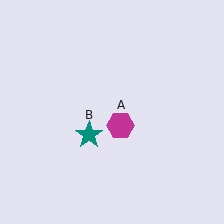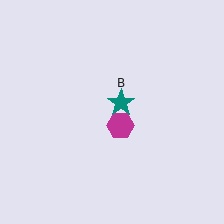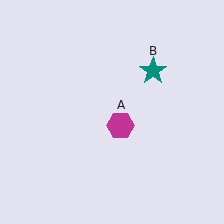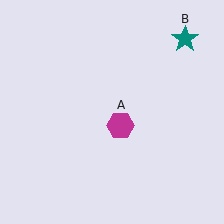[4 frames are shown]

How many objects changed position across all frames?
1 object changed position: teal star (object B).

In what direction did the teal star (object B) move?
The teal star (object B) moved up and to the right.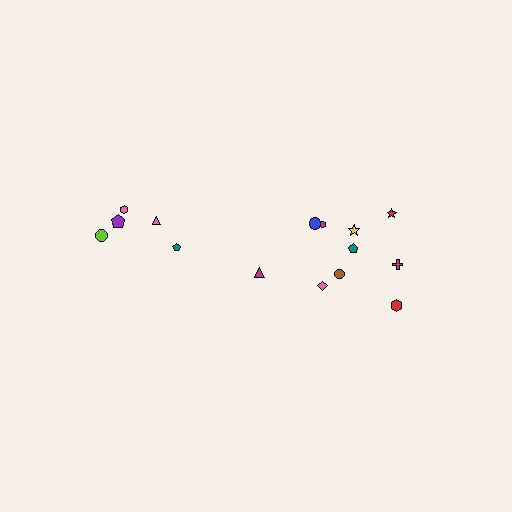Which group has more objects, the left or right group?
The right group.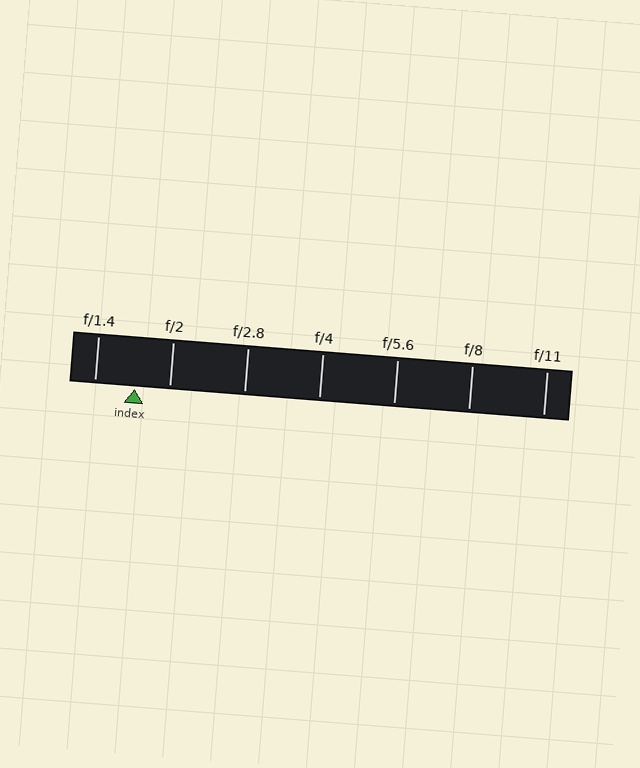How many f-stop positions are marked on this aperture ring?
There are 7 f-stop positions marked.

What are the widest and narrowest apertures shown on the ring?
The widest aperture shown is f/1.4 and the narrowest is f/11.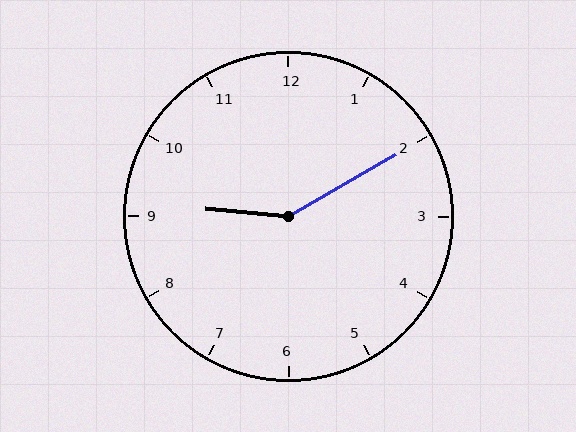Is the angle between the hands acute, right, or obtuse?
It is obtuse.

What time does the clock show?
9:10.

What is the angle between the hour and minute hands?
Approximately 145 degrees.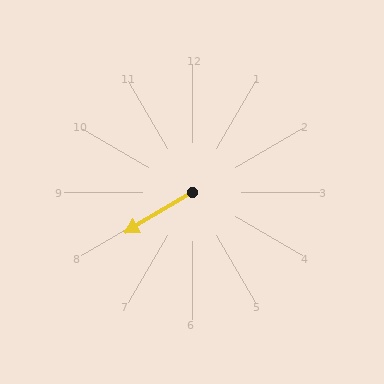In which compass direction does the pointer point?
Southwest.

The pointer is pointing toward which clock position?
Roughly 8 o'clock.